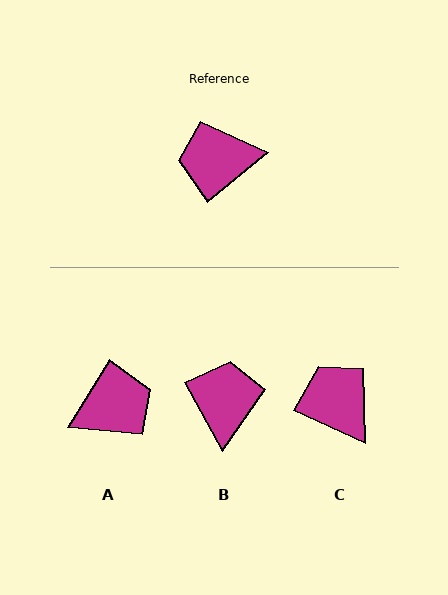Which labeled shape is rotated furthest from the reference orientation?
A, about 161 degrees away.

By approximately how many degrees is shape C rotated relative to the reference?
Approximately 64 degrees clockwise.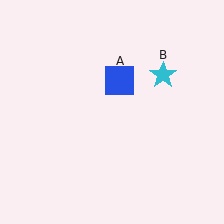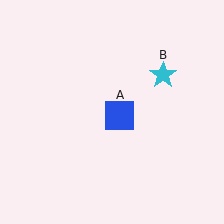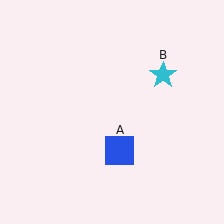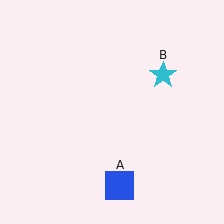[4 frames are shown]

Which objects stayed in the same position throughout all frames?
Cyan star (object B) remained stationary.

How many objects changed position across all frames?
1 object changed position: blue square (object A).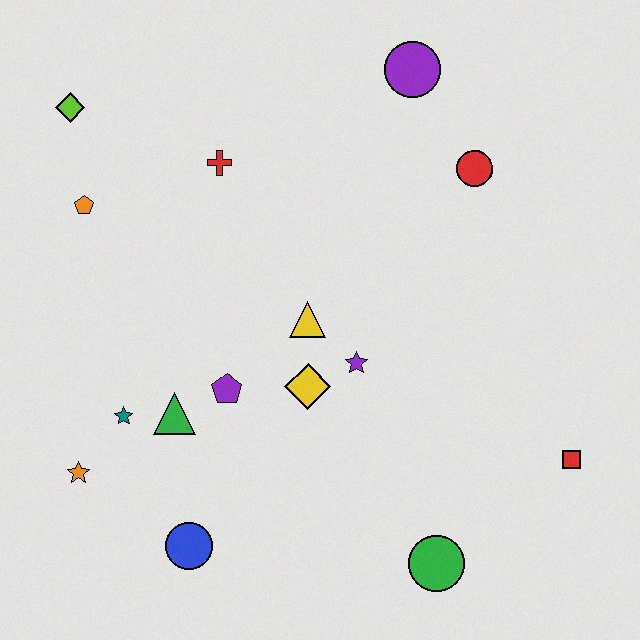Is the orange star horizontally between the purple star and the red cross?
No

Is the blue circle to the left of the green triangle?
No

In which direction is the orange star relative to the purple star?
The orange star is to the left of the purple star.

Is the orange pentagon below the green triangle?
No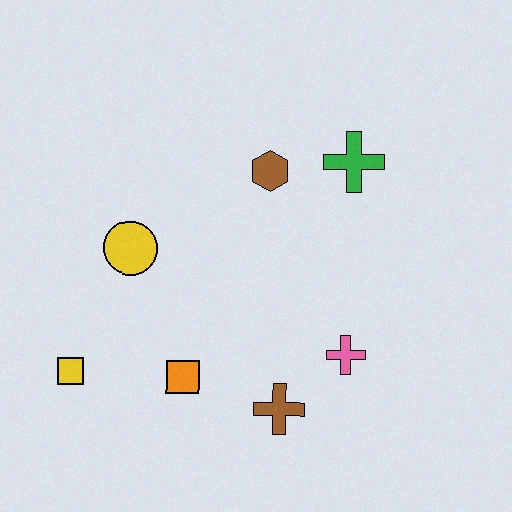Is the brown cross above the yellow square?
No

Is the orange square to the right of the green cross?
No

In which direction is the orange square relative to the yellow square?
The orange square is to the right of the yellow square.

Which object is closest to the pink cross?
The brown cross is closest to the pink cross.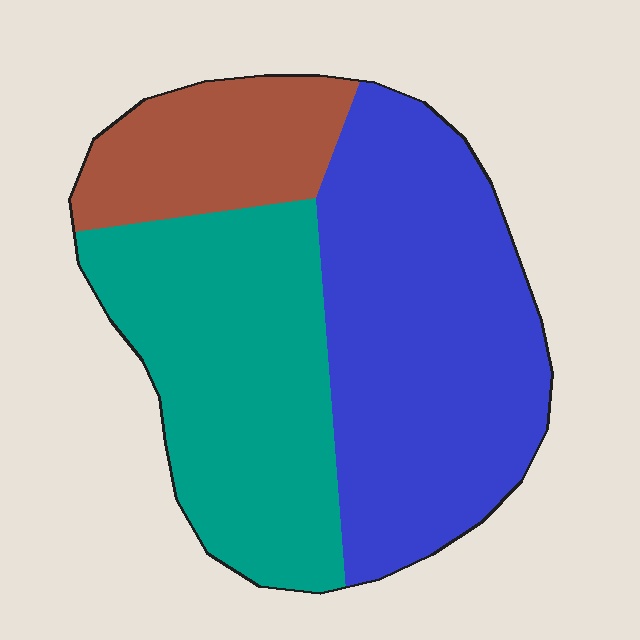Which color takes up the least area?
Brown, at roughly 15%.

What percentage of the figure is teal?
Teal covers roughly 35% of the figure.